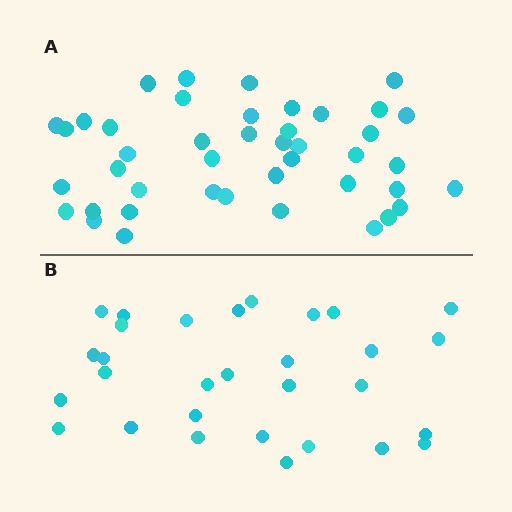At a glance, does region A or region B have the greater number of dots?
Region A (the top region) has more dots.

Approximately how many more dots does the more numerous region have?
Region A has approximately 15 more dots than region B.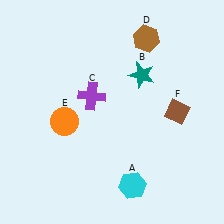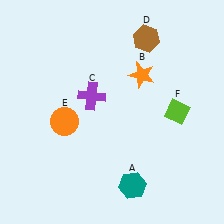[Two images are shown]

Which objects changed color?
A changed from cyan to teal. B changed from teal to orange. F changed from brown to lime.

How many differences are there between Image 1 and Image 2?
There are 3 differences between the two images.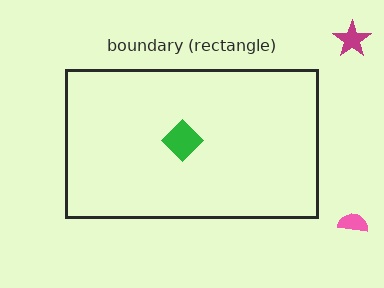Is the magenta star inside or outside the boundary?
Outside.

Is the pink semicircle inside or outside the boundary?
Outside.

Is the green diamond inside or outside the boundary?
Inside.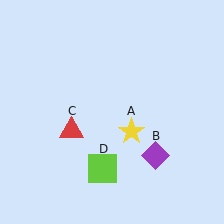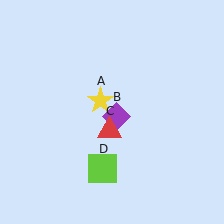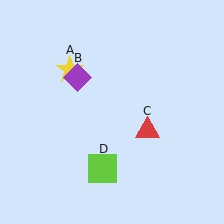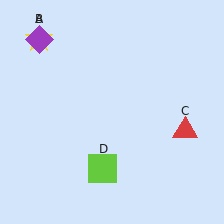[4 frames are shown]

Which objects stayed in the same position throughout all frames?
Lime square (object D) remained stationary.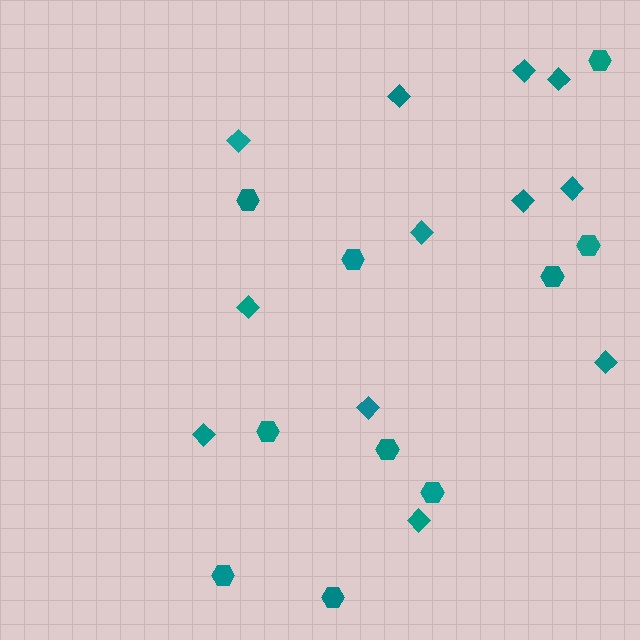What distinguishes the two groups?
There are 2 groups: one group of diamonds (12) and one group of hexagons (10).